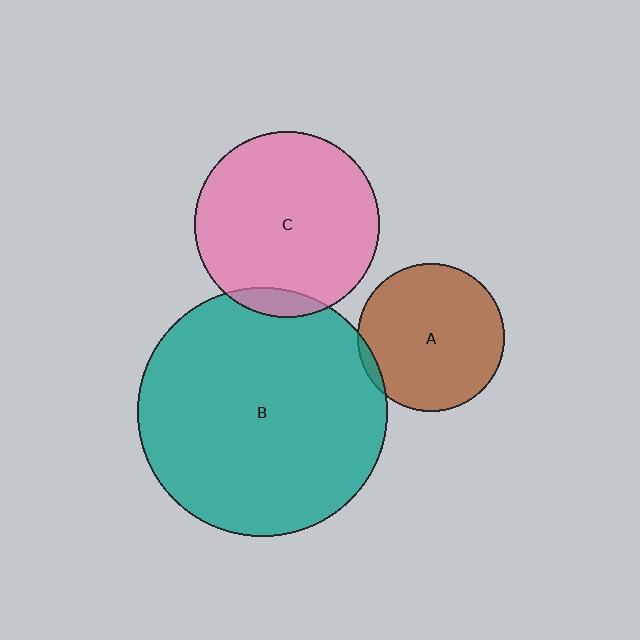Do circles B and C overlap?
Yes.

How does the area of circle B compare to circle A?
Approximately 2.9 times.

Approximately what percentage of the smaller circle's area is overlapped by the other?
Approximately 10%.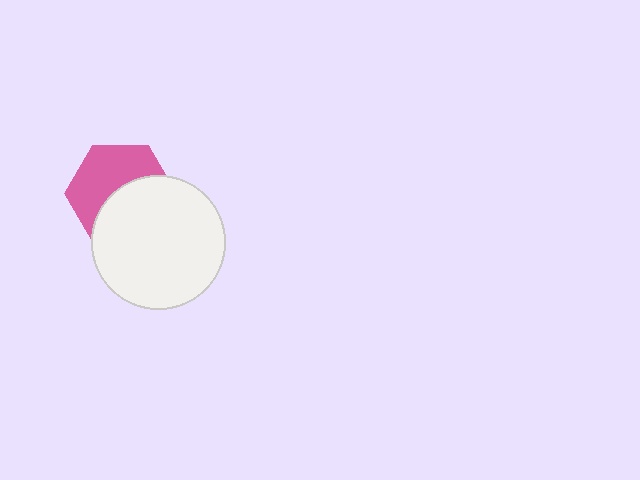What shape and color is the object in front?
The object in front is a white circle.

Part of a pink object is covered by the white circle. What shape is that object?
It is a hexagon.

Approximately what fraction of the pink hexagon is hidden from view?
Roughly 49% of the pink hexagon is hidden behind the white circle.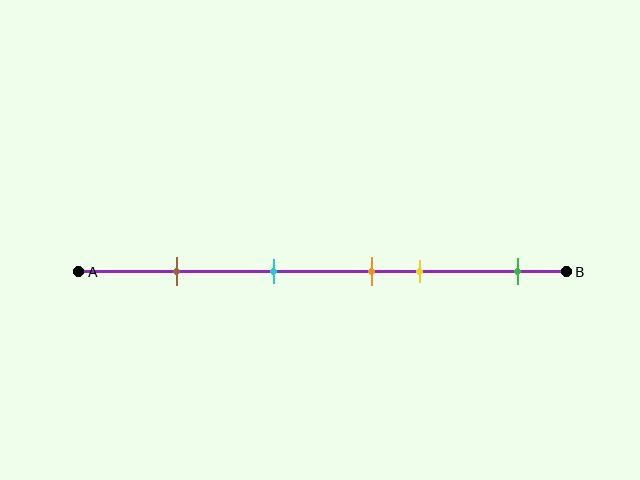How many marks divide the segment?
There are 5 marks dividing the segment.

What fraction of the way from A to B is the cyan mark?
The cyan mark is approximately 40% (0.4) of the way from A to B.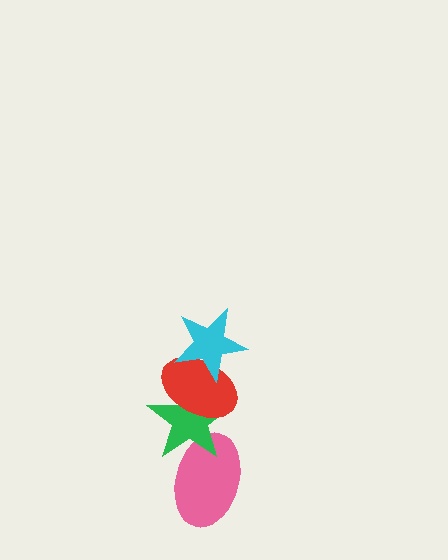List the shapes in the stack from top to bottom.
From top to bottom: the cyan star, the red ellipse, the green star, the pink ellipse.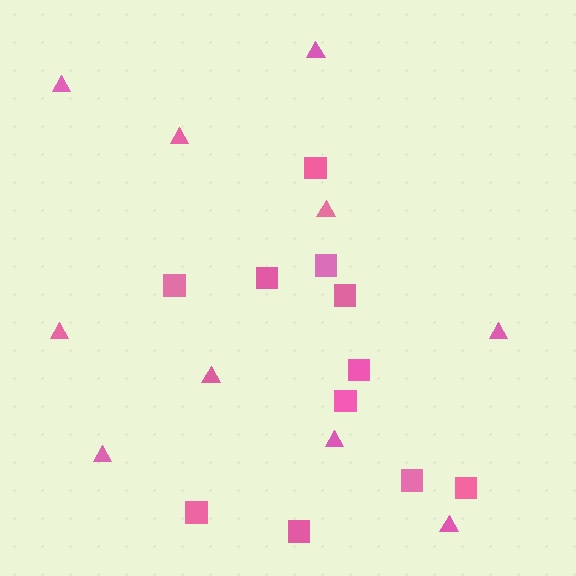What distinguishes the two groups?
There are 2 groups: one group of triangles (10) and one group of squares (11).